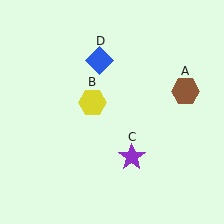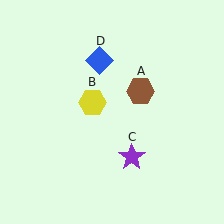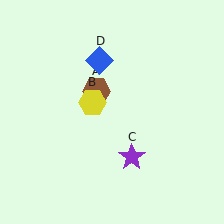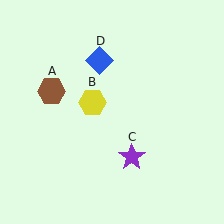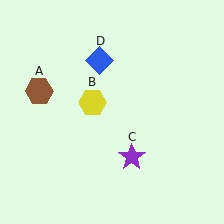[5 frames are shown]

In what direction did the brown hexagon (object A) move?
The brown hexagon (object A) moved left.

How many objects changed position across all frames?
1 object changed position: brown hexagon (object A).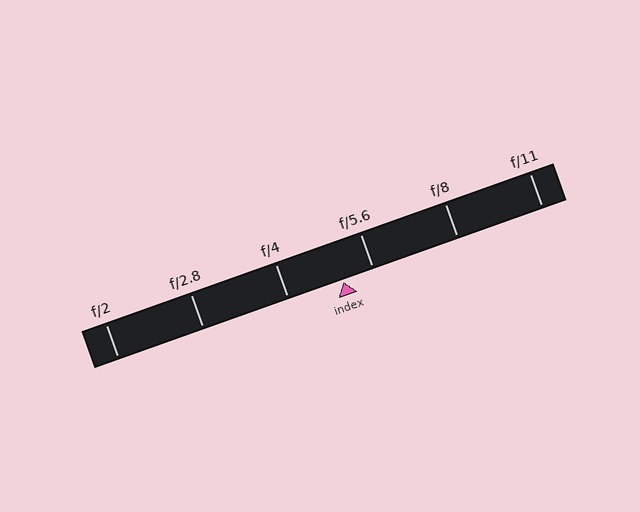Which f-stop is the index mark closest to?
The index mark is closest to f/5.6.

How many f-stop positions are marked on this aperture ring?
There are 6 f-stop positions marked.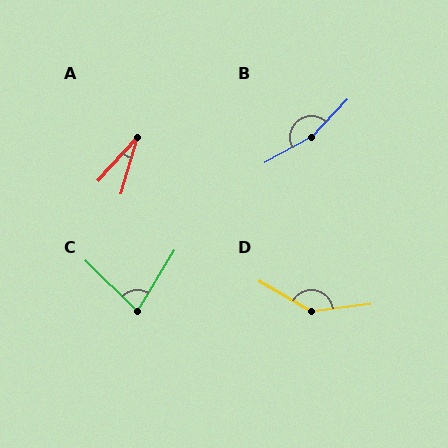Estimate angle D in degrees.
Approximately 143 degrees.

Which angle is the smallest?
A, at approximately 26 degrees.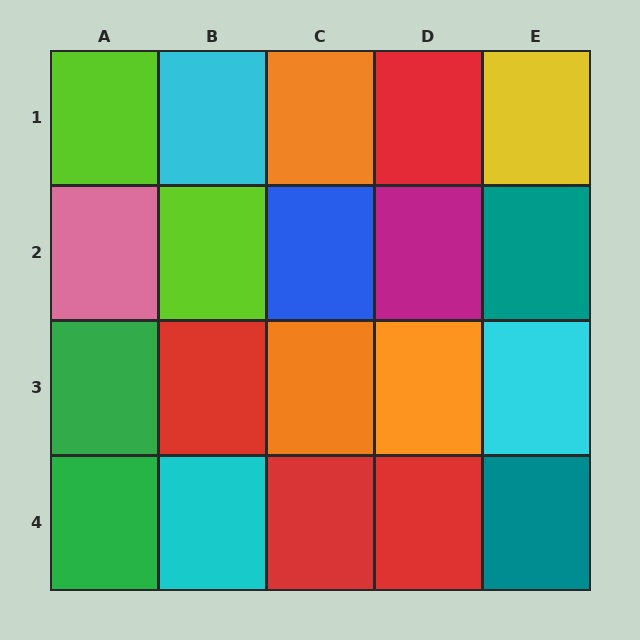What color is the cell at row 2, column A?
Pink.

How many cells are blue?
1 cell is blue.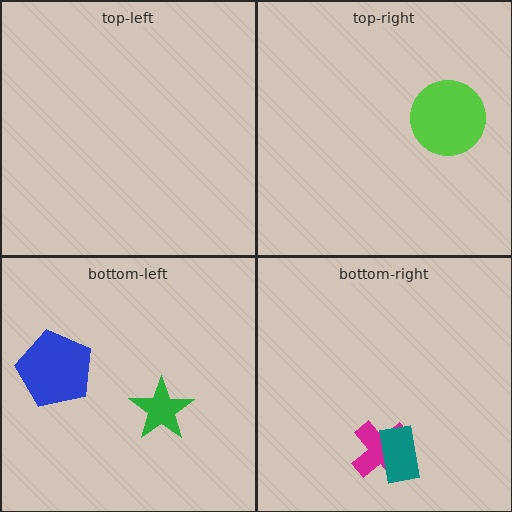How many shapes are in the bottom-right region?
2.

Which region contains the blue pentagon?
The bottom-left region.